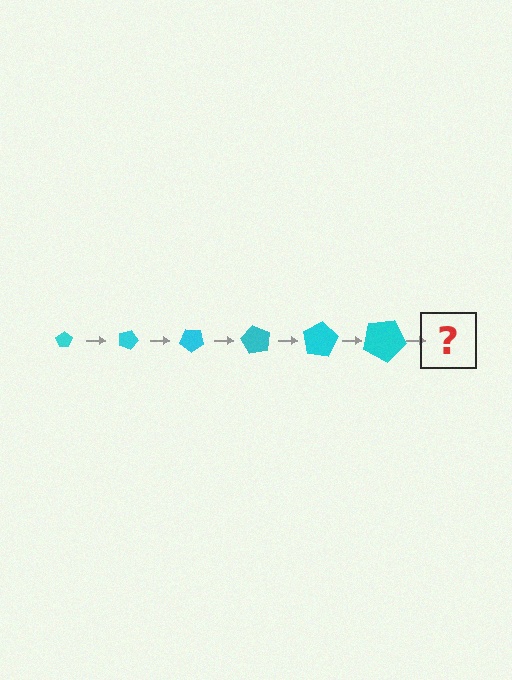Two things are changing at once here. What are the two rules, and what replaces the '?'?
The two rules are that the pentagon grows larger each step and it rotates 20 degrees each step. The '?' should be a pentagon, larger than the previous one and rotated 120 degrees from the start.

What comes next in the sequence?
The next element should be a pentagon, larger than the previous one and rotated 120 degrees from the start.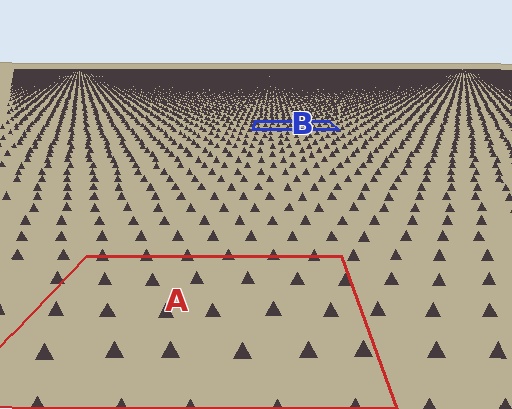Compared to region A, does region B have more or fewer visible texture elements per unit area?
Region B has more texture elements per unit area — they are packed more densely because it is farther away.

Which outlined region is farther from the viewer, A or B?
Region B is farther from the viewer — the texture elements inside it appear smaller and more densely packed.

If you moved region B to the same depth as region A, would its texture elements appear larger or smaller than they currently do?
They would appear larger. At a closer depth, the same texture elements are projected at a bigger on-screen size.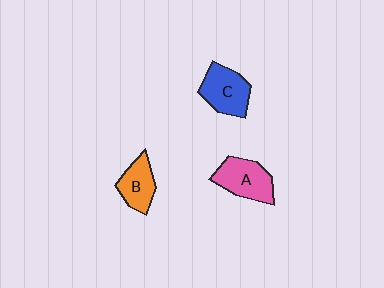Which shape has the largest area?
Shape A (pink).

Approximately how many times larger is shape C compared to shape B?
Approximately 1.3 times.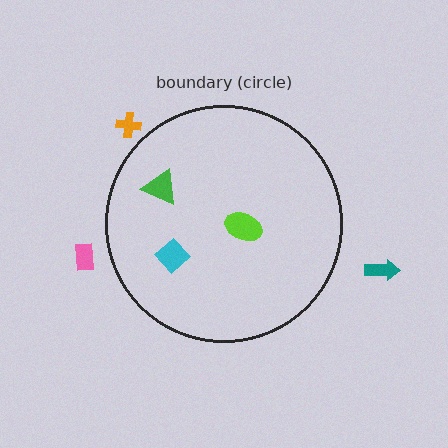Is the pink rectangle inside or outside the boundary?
Outside.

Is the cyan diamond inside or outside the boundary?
Inside.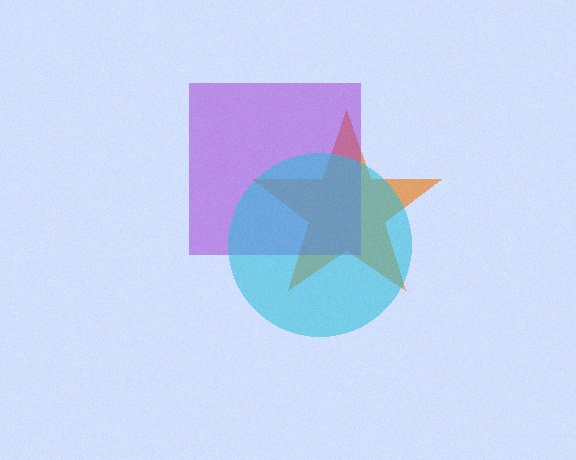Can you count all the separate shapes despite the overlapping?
Yes, there are 3 separate shapes.